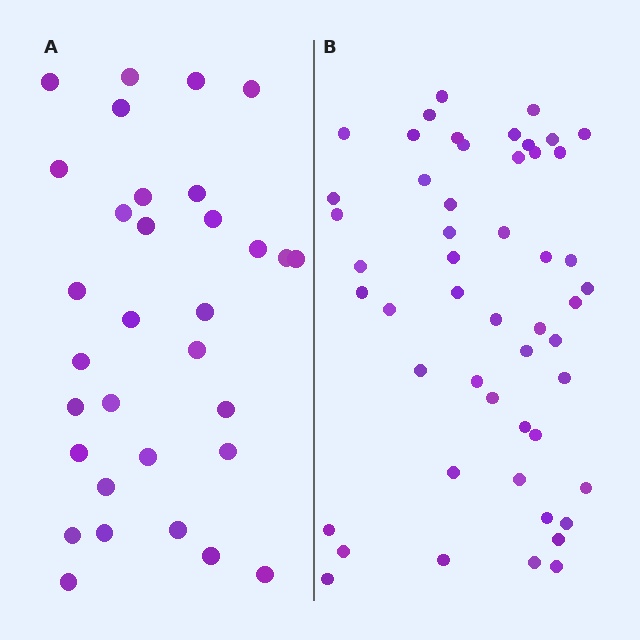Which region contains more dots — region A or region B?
Region B (the right region) has more dots.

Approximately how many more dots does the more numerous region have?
Region B has approximately 20 more dots than region A.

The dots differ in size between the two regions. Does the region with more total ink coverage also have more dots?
No. Region A has more total ink coverage because its dots are larger, but region B actually contains more individual dots. Total area can be misleading — the number of items is what matters here.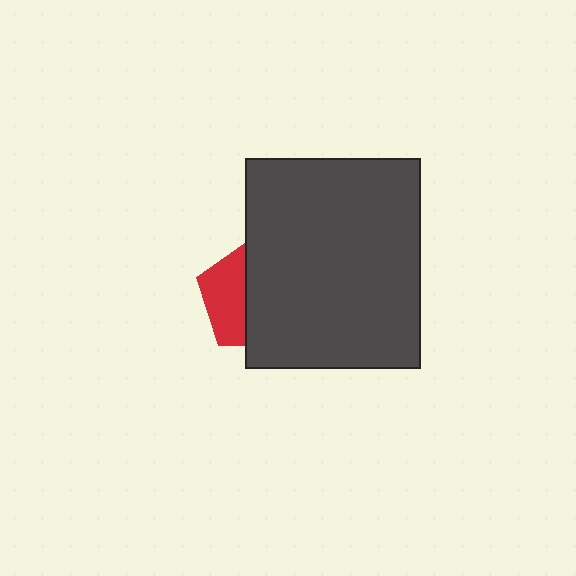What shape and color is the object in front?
The object in front is a dark gray rectangle.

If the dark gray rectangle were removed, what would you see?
You would see the complete red pentagon.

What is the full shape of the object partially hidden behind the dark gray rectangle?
The partially hidden object is a red pentagon.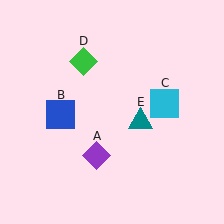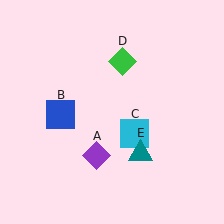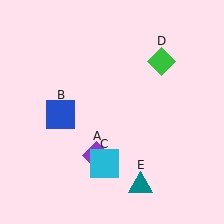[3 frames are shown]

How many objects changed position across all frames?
3 objects changed position: cyan square (object C), green diamond (object D), teal triangle (object E).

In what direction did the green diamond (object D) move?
The green diamond (object D) moved right.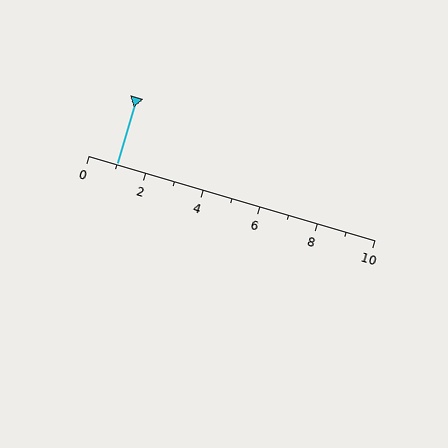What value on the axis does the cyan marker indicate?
The marker indicates approximately 1.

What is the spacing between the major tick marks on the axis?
The major ticks are spaced 2 apart.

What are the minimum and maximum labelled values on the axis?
The axis runs from 0 to 10.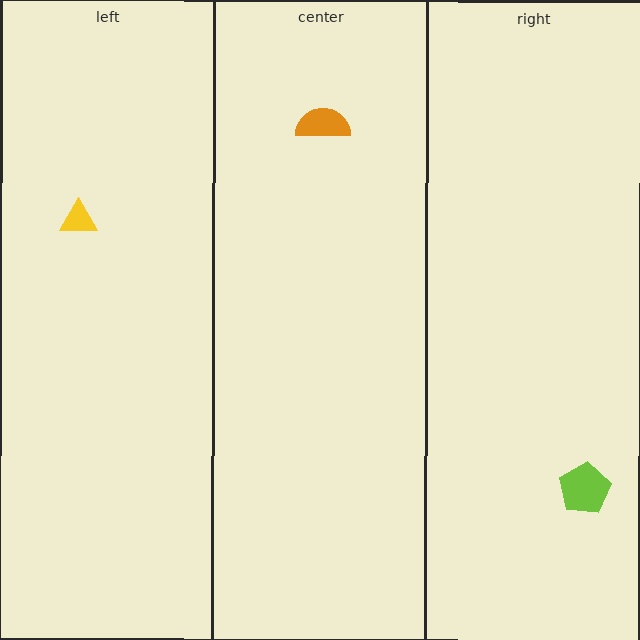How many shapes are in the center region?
1.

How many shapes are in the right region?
1.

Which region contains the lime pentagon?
The right region.